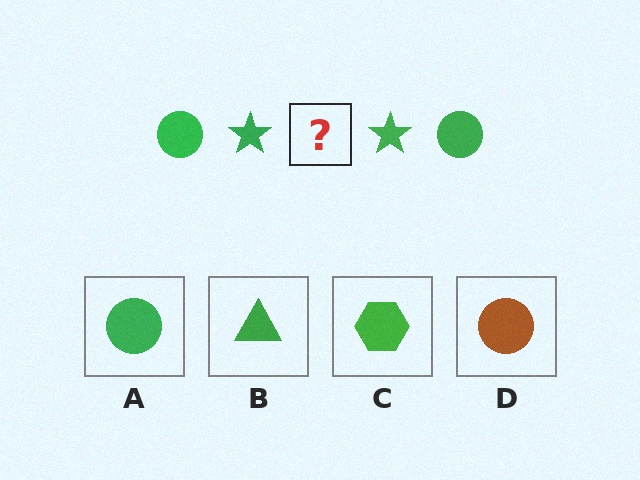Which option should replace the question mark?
Option A.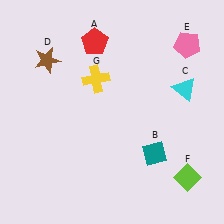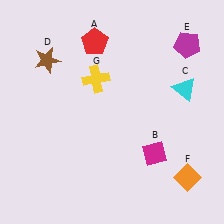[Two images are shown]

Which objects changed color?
B changed from teal to magenta. E changed from pink to magenta. F changed from lime to orange.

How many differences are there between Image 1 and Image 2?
There are 3 differences between the two images.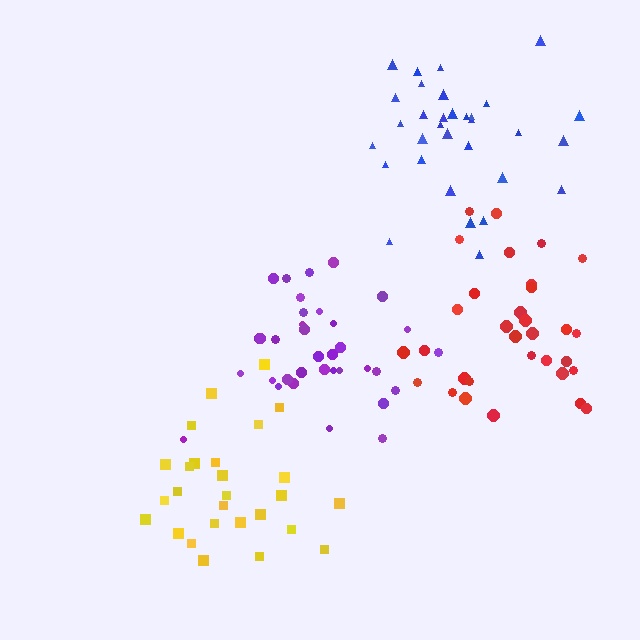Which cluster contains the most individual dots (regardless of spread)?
Purple (35).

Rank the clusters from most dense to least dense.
purple, yellow, red, blue.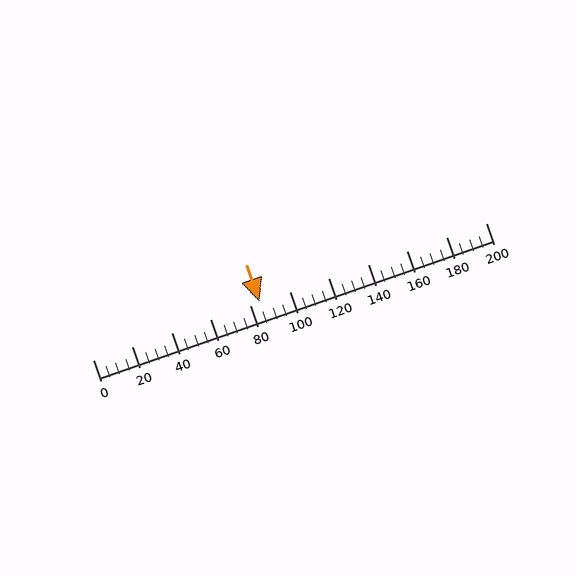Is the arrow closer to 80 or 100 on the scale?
The arrow is closer to 80.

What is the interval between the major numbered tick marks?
The major tick marks are spaced 20 units apart.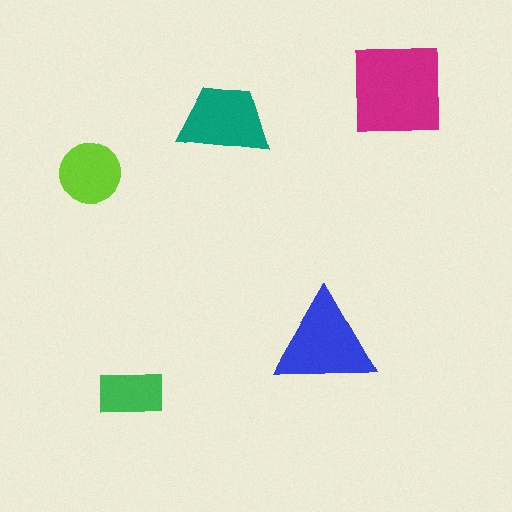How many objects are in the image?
There are 5 objects in the image.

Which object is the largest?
The magenta square.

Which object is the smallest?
The green rectangle.